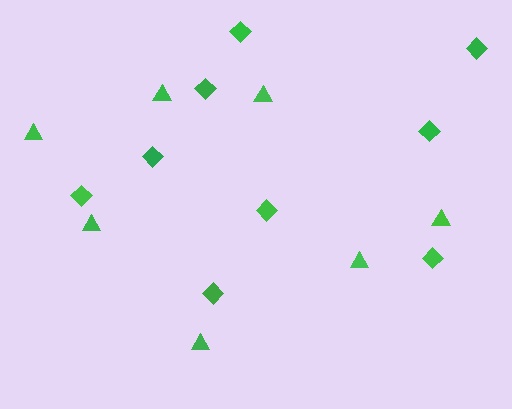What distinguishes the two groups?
There are 2 groups: one group of triangles (7) and one group of diamonds (9).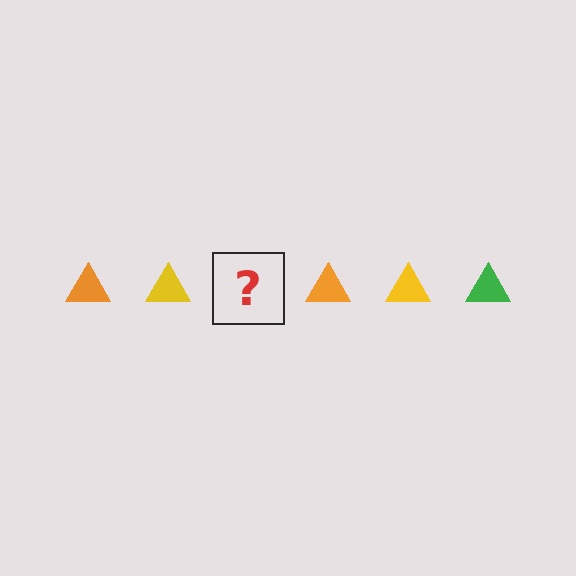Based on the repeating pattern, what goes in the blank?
The blank should be a green triangle.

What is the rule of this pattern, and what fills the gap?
The rule is that the pattern cycles through orange, yellow, green triangles. The gap should be filled with a green triangle.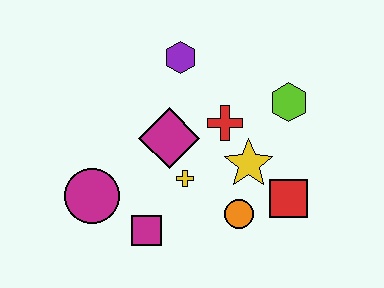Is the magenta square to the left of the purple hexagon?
Yes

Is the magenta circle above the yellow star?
No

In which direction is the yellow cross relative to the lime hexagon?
The yellow cross is to the left of the lime hexagon.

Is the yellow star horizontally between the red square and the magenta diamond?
Yes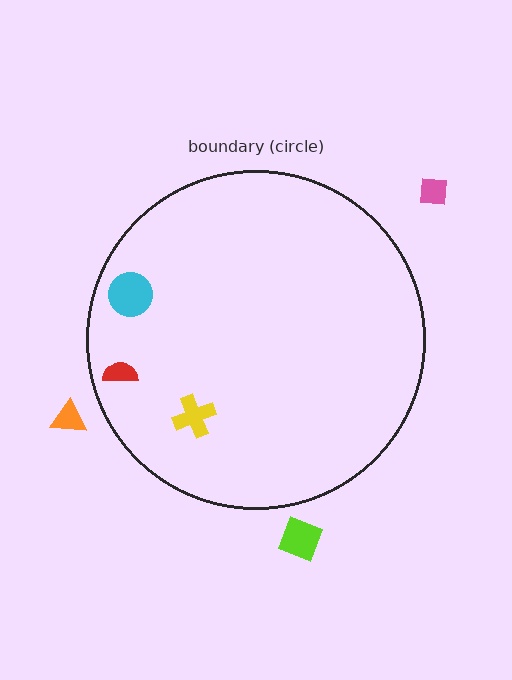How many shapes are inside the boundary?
3 inside, 3 outside.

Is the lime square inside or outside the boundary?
Outside.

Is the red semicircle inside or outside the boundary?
Inside.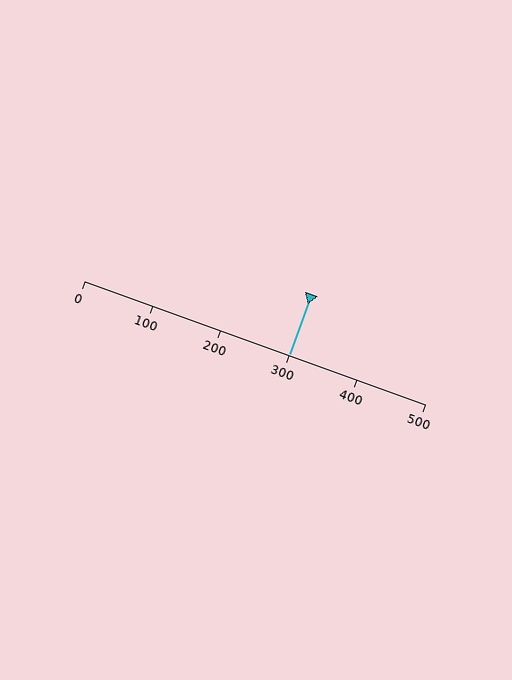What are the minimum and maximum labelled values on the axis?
The axis runs from 0 to 500.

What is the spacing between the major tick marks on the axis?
The major ticks are spaced 100 apart.